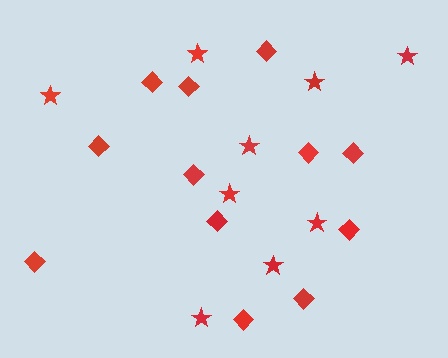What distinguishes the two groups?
There are 2 groups: one group of stars (9) and one group of diamonds (12).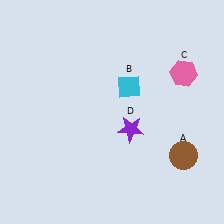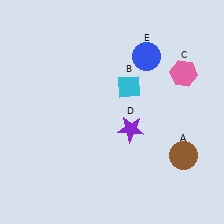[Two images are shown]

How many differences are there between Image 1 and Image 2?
There is 1 difference between the two images.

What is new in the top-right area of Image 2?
A blue circle (E) was added in the top-right area of Image 2.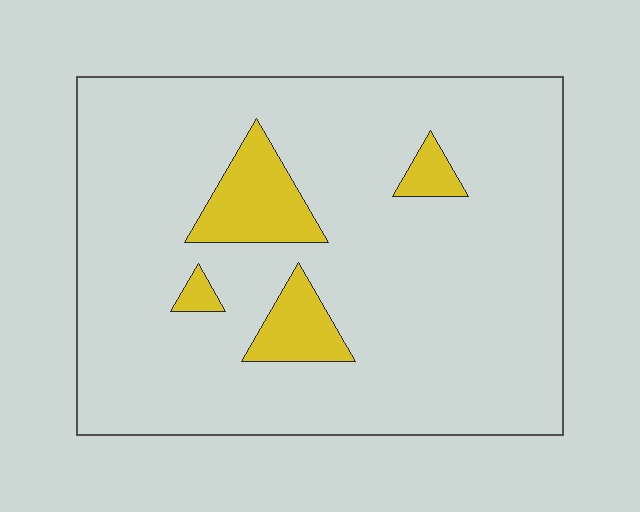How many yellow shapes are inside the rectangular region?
4.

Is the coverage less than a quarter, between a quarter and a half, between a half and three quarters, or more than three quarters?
Less than a quarter.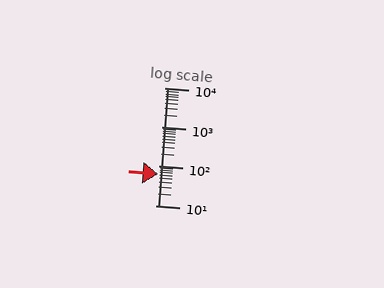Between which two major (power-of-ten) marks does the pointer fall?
The pointer is between 10 and 100.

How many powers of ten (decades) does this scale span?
The scale spans 3 decades, from 10 to 10000.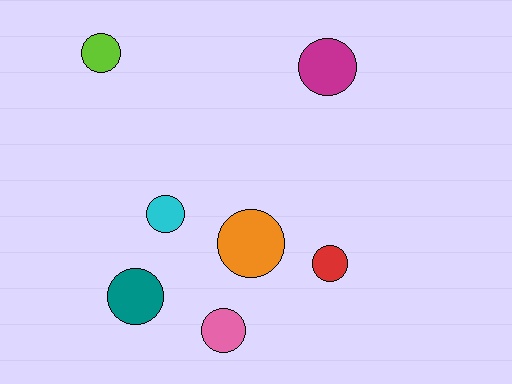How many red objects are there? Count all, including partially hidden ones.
There is 1 red object.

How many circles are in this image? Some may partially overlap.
There are 7 circles.